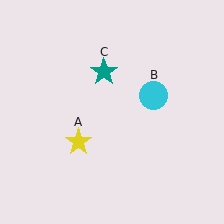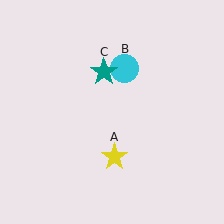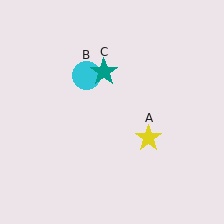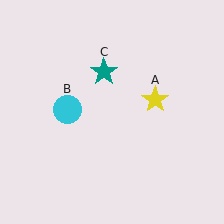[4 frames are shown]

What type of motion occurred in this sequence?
The yellow star (object A), cyan circle (object B) rotated counterclockwise around the center of the scene.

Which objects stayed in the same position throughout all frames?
Teal star (object C) remained stationary.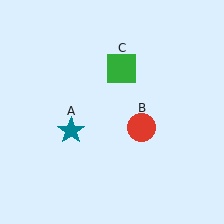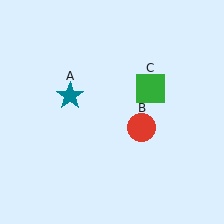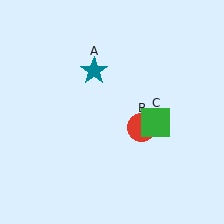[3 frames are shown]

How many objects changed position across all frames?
2 objects changed position: teal star (object A), green square (object C).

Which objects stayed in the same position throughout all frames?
Red circle (object B) remained stationary.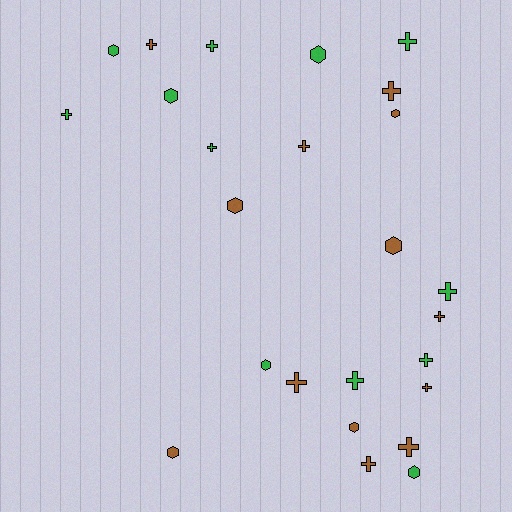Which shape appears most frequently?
Cross, with 15 objects.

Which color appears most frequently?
Brown, with 13 objects.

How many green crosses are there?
There are 7 green crosses.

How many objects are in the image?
There are 25 objects.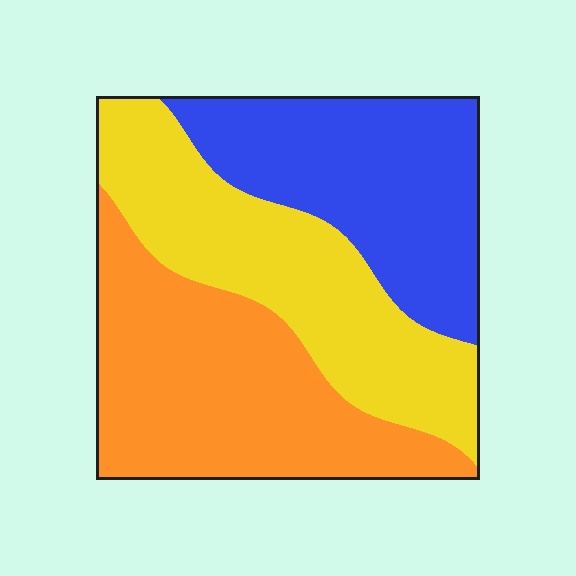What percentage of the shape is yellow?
Yellow takes up about one third (1/3) of the shape.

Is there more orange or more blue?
Orange.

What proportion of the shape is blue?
Blue takes up about one third (1/3) of the shape.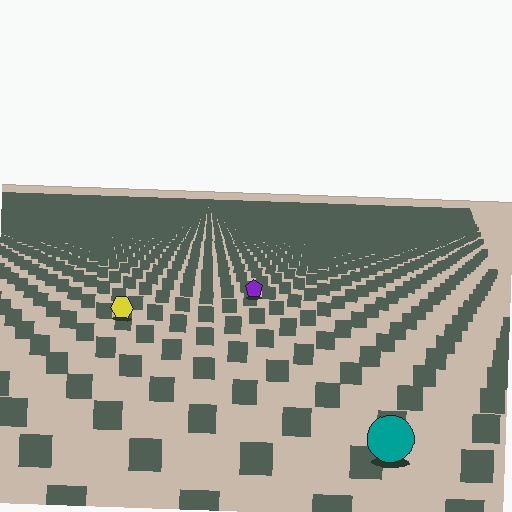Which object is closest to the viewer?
The teal circle is closest. The texture marks near it are larger and more spread out.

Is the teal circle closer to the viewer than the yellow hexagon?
Yes. The teal circle is closer — you can tell from the texture gradient: the ground texture is coarser near it.